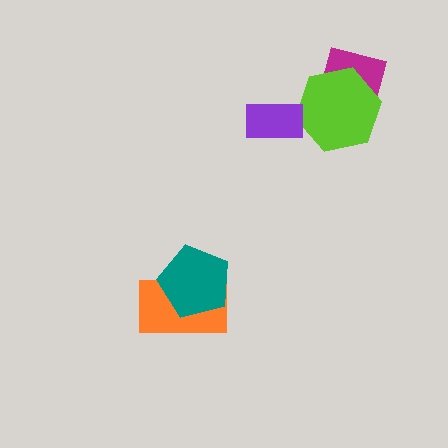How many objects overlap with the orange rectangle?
1 object overlaps with the orange rectangle.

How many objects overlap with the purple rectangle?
1 object overlaps with the purple rectangle.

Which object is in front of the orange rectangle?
The teal pentagon is in front of the orange rectangle.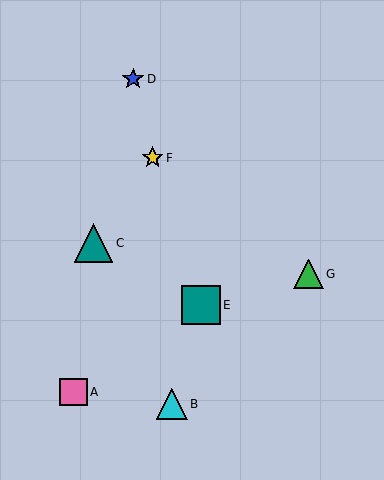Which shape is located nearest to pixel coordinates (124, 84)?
The blue star (labeled D) at (133, 79) is nearest to that location.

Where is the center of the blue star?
The center of the blue star is at (133, 79).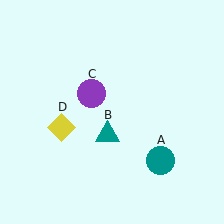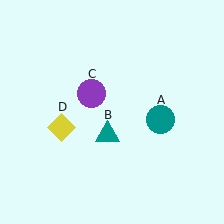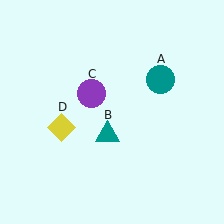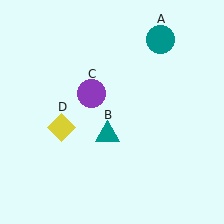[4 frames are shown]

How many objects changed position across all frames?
1 object changed position: teal circle (object A).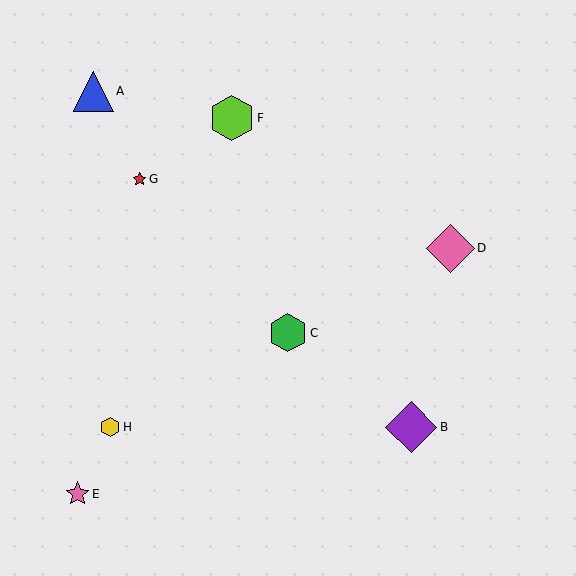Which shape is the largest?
The purple diamond (labeled B) is the largest.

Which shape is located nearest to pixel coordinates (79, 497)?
The pink star (labeled E) at (77, 494) is nearest to that location.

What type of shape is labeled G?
Shape G is a red star.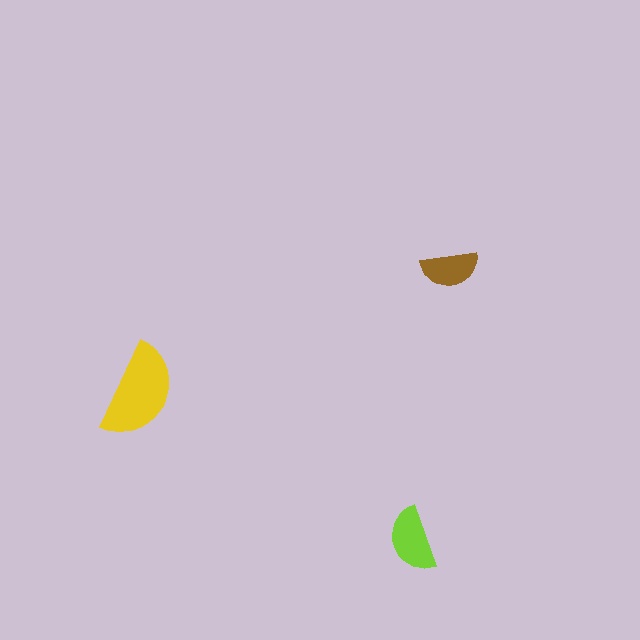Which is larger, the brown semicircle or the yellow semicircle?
The yellow one.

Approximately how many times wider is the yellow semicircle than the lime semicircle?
About 1.5 times wider.